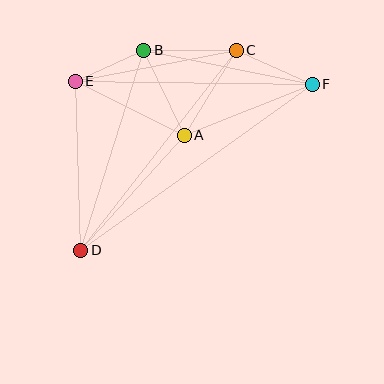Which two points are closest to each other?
Points B and E are closest to each other.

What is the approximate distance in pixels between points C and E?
The distance between C and E is approximately 164 pixels.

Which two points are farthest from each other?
Points D and F are farthest from each other.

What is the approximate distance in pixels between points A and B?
The distance between A and B is approximately 94 pixels.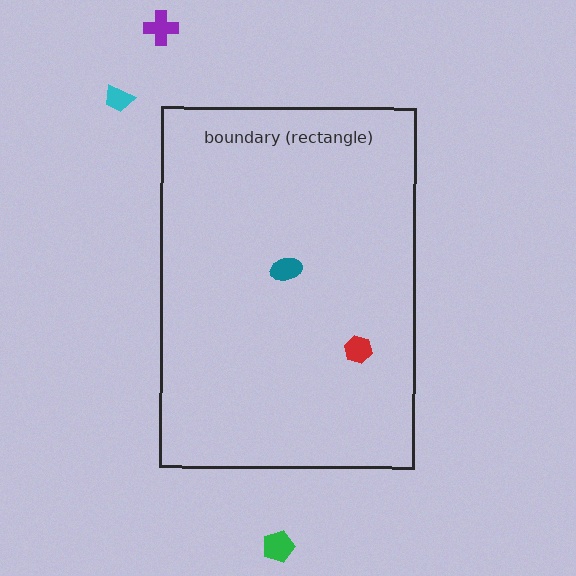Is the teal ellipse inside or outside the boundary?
Inside.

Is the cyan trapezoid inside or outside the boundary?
Outside.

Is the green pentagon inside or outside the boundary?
Outside.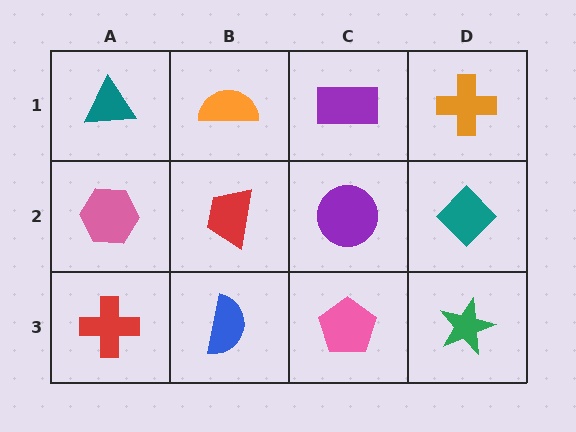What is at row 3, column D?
A green star.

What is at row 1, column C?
A purple rectangle.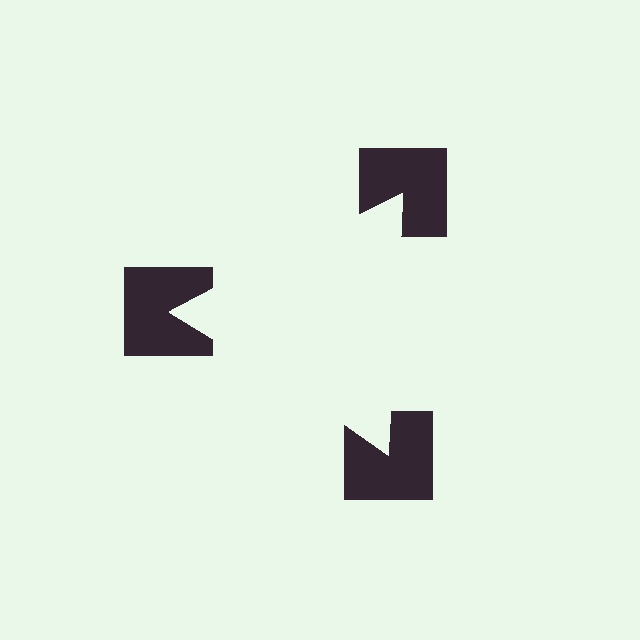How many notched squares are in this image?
There are 3 — one at each vertex of the illusory triangle.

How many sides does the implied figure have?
3 sides.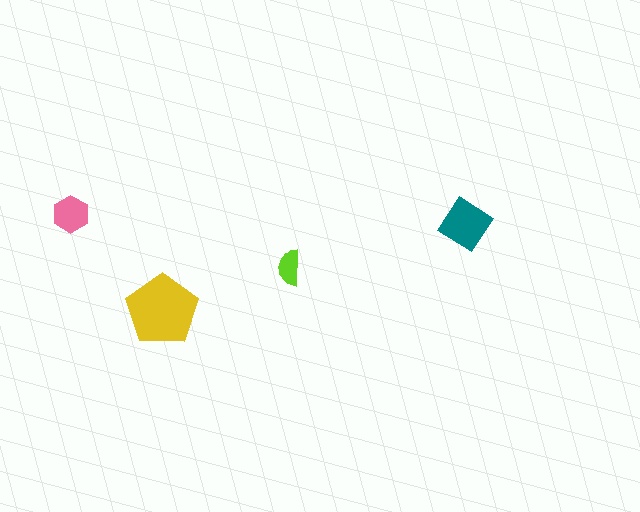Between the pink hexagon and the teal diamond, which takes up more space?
The teal diamond.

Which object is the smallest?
The lime semicircle.